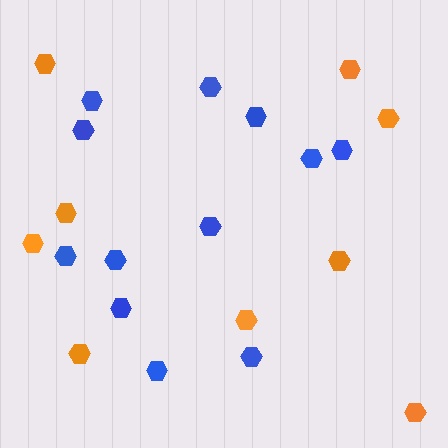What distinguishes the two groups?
There are 2 groups: one group of blue hexagons (12) and one group of orange hexagons (9).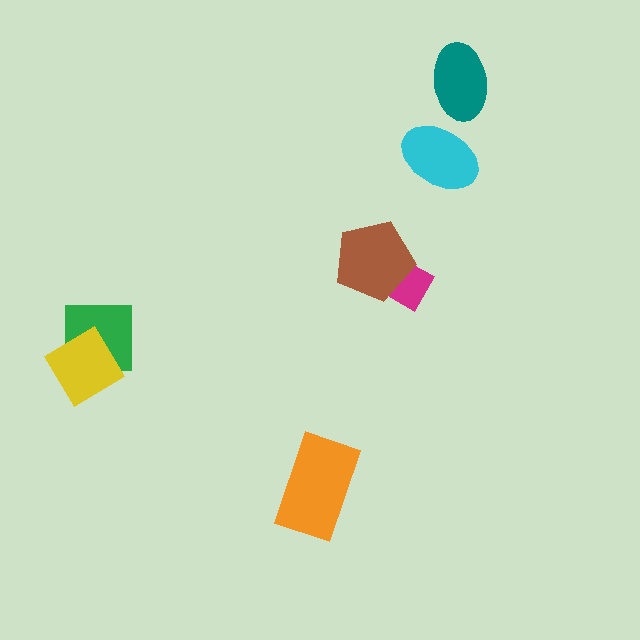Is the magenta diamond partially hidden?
Yes, it is partially covered by another shape.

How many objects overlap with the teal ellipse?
0 objects overlap with the teal ellipse.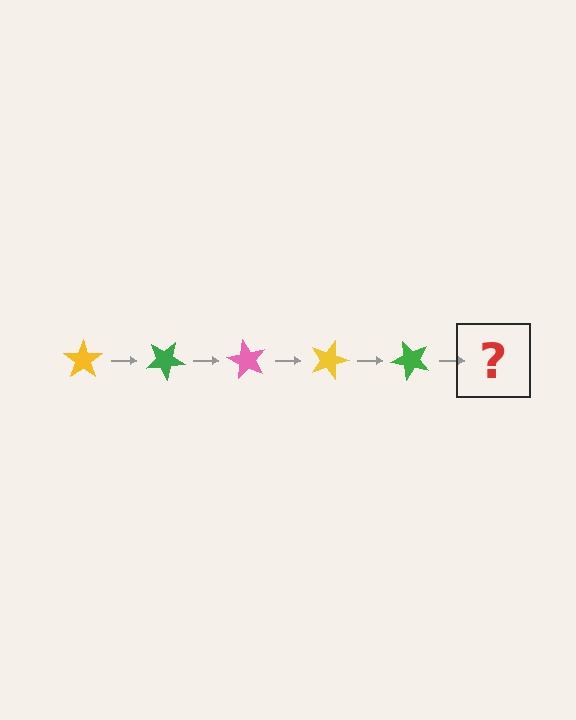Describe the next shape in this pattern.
It should be a pink star, rotated 150 degrees from the start.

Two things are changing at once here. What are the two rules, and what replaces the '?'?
The two rules are that it rotates 30 degrees each step and the color cycles through yellow, green, and pink. The '?' should be a pink star, rotated 150 degrees from the start.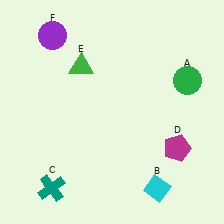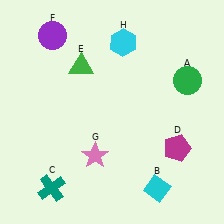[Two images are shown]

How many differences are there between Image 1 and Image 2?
There are 2 differences between the two images.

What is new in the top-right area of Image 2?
A cyan hexagon (H) was added in the top-right area of Image 2.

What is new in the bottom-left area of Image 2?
A pink star (G) was added in the bottom-left area of Image 2.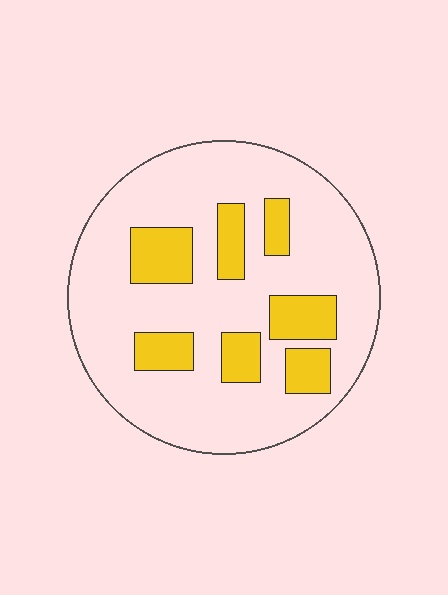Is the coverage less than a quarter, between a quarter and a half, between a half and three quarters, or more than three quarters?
Less than a quarter.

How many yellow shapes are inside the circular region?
7.